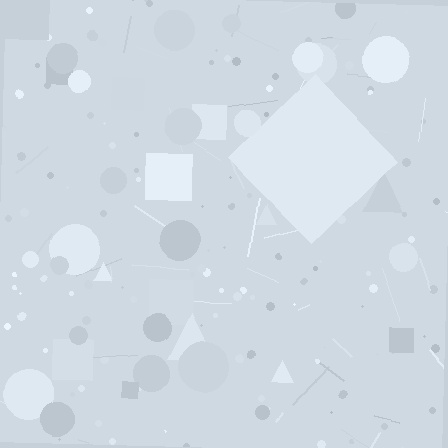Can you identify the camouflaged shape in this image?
The camouflaged shape is a diamond.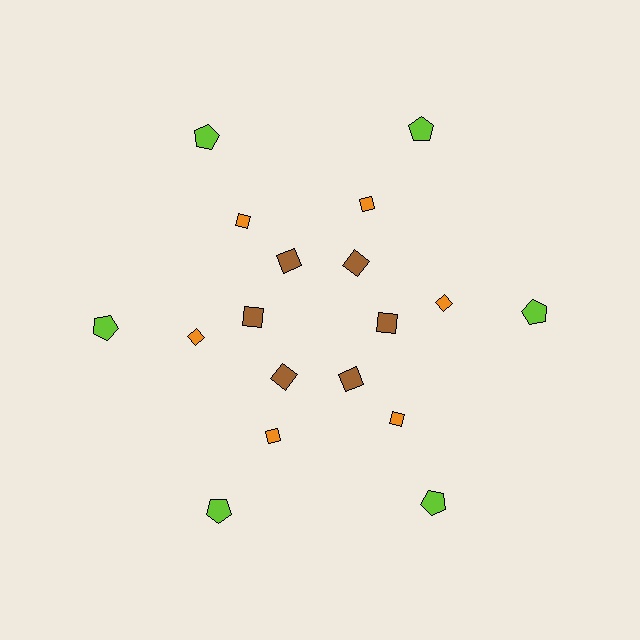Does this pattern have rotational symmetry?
Yes, this pattern has 6-fold rotational symmetry. It looks the same after rotating 60 degrees around the center.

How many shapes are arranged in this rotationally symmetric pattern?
There are 18 shapes, arranged in 6 groups of 3.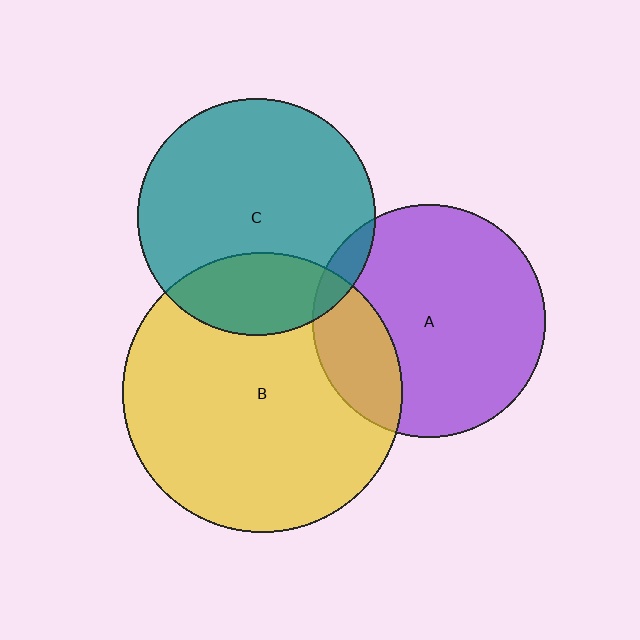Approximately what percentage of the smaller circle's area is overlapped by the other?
Approximately 5%.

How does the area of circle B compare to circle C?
Approximately 1.4 times.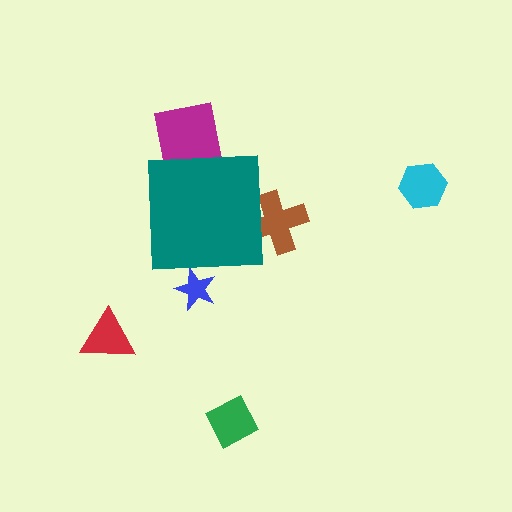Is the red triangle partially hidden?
No, the red triangle is fully visible.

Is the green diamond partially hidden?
No, the green diamond is fully visible.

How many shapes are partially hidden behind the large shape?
3 shapes are partially hidden.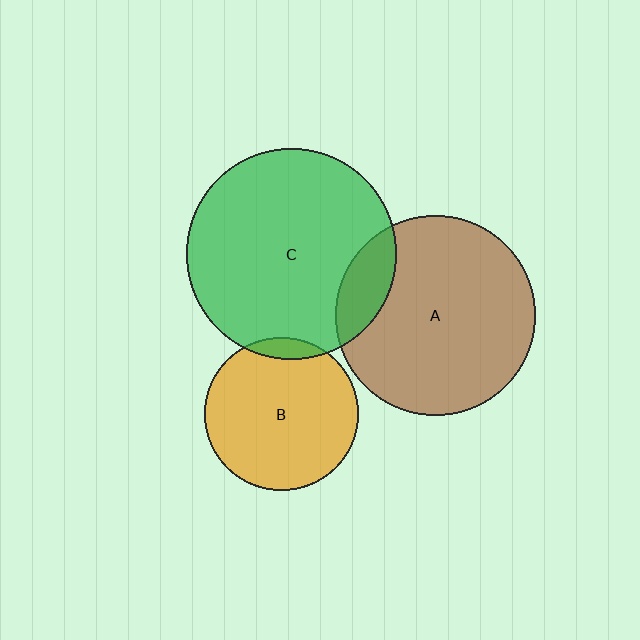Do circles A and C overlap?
Yes.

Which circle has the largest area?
Circle C (green).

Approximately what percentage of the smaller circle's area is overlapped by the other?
Approximately 15%.